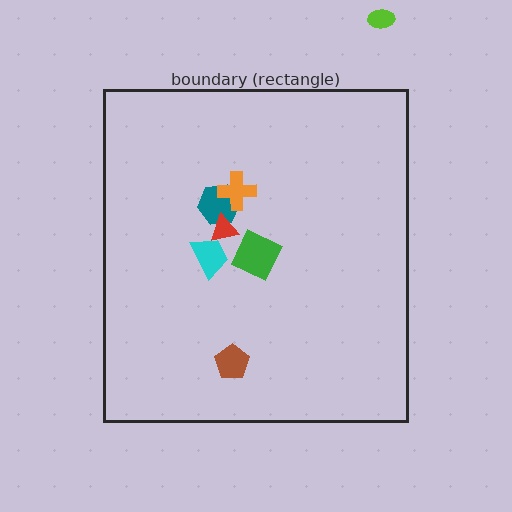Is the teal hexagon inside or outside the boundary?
Inside.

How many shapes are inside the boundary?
6 inside, 1 outside.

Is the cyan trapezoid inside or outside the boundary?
Inside.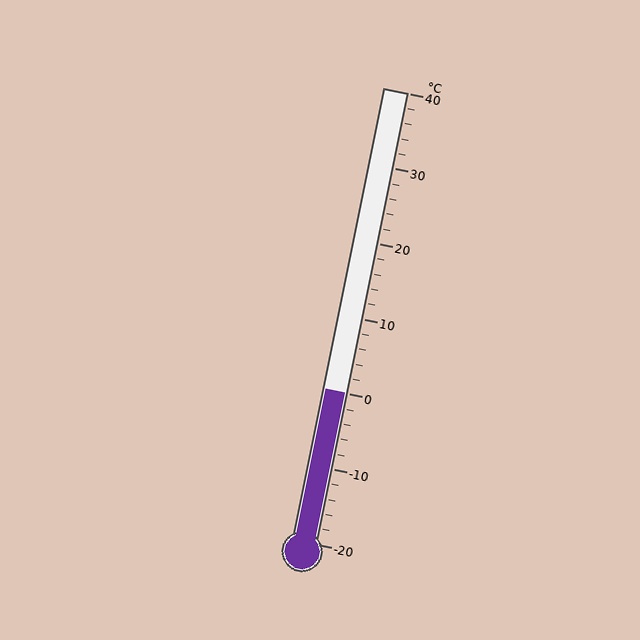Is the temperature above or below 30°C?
The temperature is below 30°C.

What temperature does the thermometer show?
The thermometer shows approximately 0°C.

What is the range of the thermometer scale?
The thermometer scale ranges from -20°C to 40°C.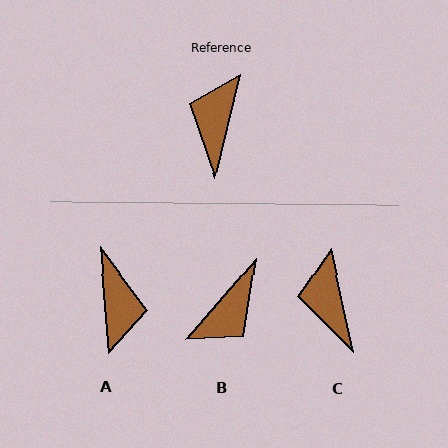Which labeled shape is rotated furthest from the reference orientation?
A, about 161 degrees away.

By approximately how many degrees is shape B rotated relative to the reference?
Approximately 153 degrees counter-clockwise.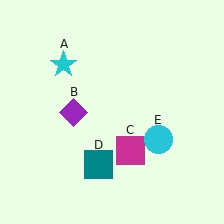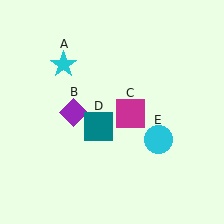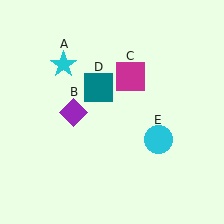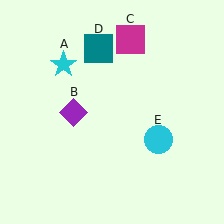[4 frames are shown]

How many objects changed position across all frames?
2 objects changed position: magenta square (object C), teal square (object D).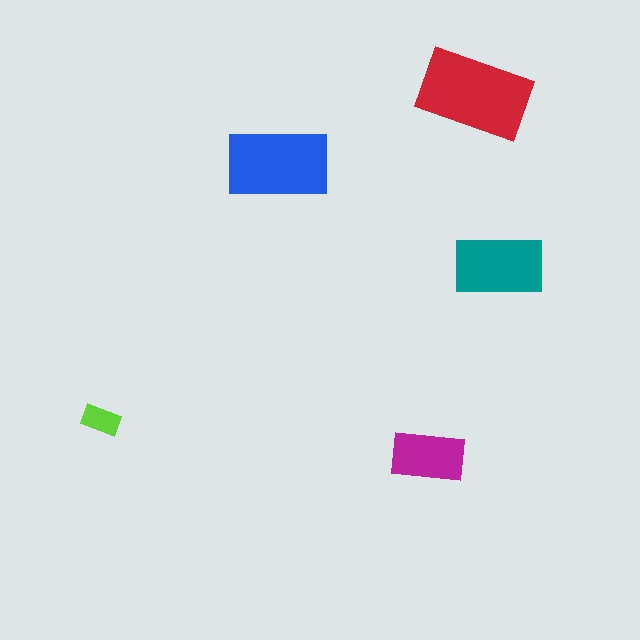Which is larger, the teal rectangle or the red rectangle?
The red one.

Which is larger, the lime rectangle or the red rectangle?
The red one.